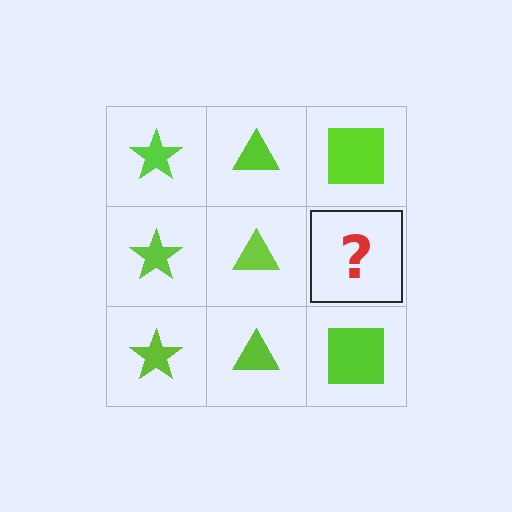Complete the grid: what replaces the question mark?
The question mark should be replaced with a lime square.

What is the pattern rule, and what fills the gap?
The rule is that each column has a consistent shape. The gap should be filled with a lime square.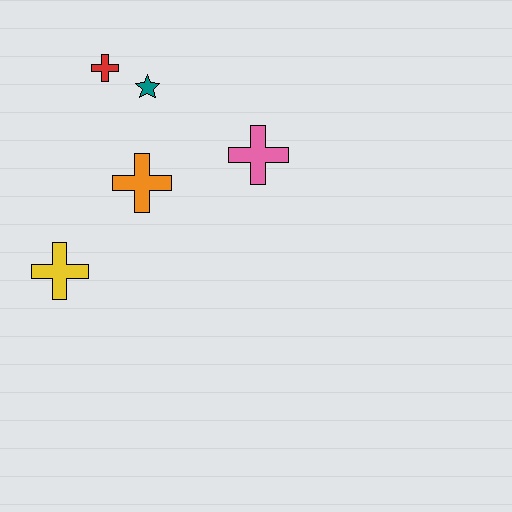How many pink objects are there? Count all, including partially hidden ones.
There is 1 pink object.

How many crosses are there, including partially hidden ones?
There are 4 crosses.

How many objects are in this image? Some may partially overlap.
There are 5 objects.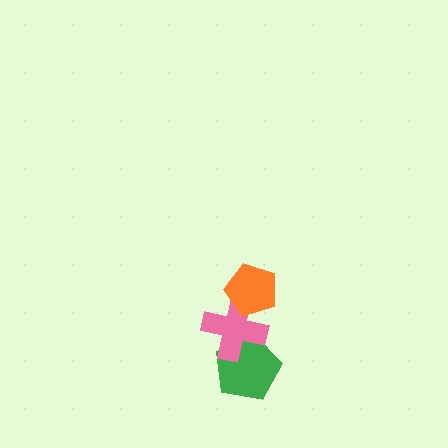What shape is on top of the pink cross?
The orange pentagon is on top of the pink cross.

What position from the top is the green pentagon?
The green pentagon is 3rd from the top.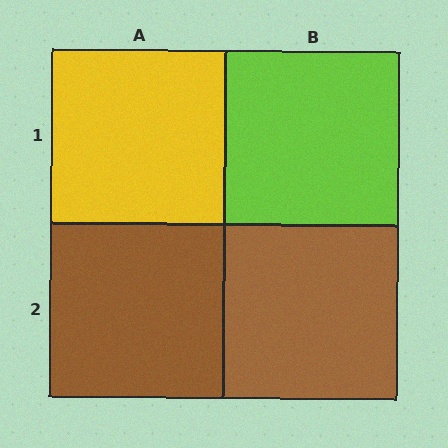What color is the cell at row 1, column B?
Lime.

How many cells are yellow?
1 cell is yellow.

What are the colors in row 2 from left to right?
Brown, brown.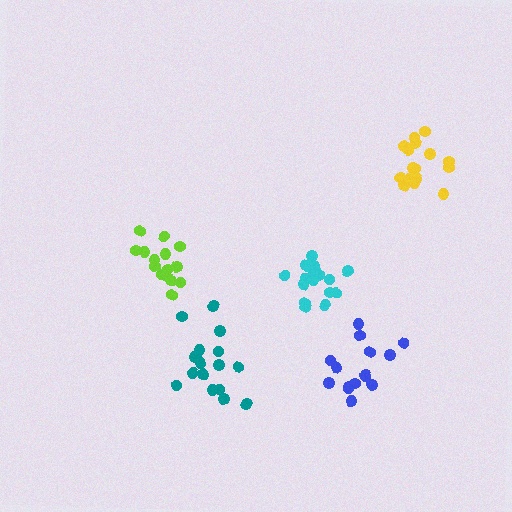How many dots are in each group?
Group 1: 17 dots, Group 2: 15 dots, Group 3: 19 dots, Group 4: 15 dots, Group 5: 16 dots (82 total).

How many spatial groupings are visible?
There are 5 spatial groupings.